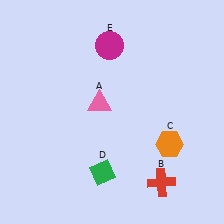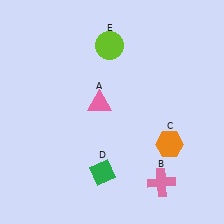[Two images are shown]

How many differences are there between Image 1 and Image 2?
There are 2 differences between the two images.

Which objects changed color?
B changed from red to pink. E changed from magenta to lime.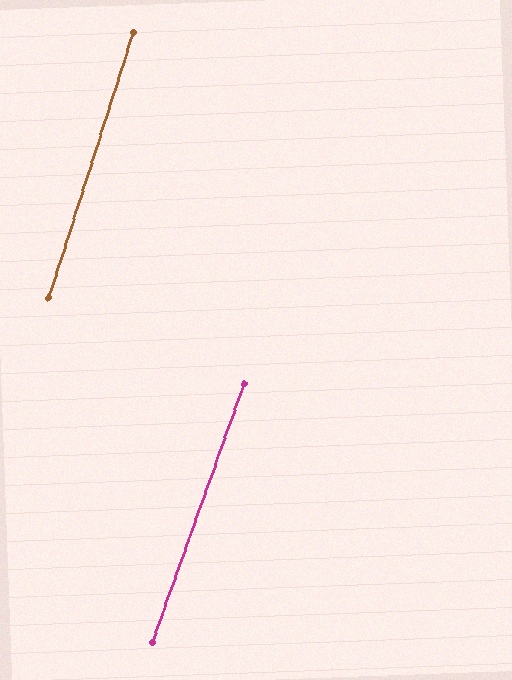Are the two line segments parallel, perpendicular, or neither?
Parallel — their directions differ by only 1.9°.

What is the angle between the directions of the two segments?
Approximately 2 degrees.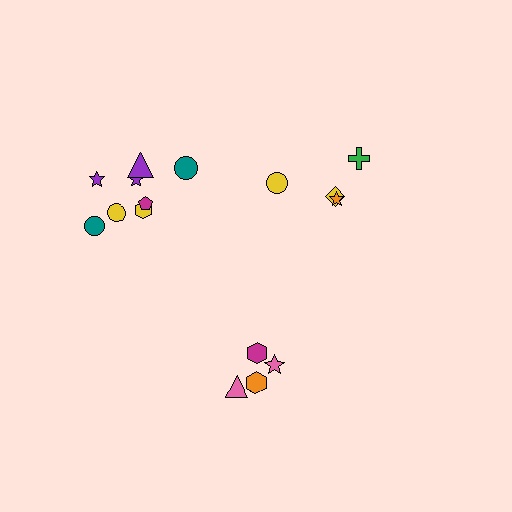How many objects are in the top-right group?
There are 4 objects.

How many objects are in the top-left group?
There are 8 objects.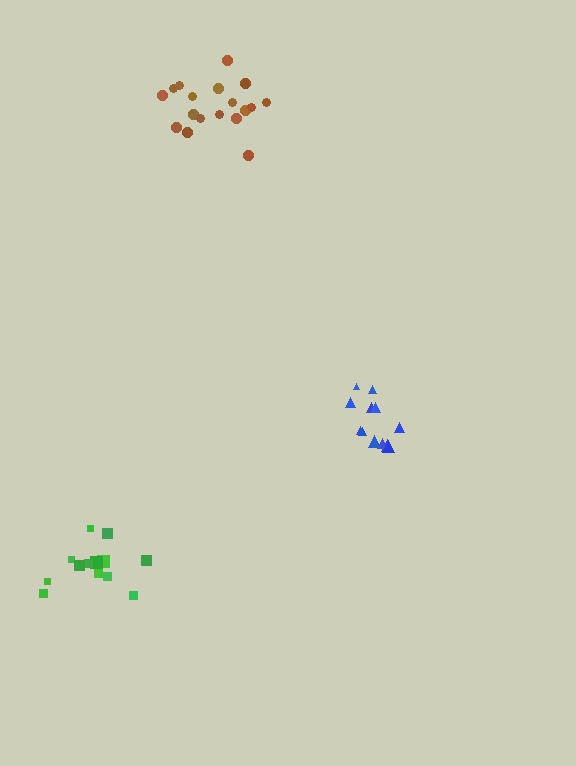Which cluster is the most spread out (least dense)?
Green.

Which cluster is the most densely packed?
Brown.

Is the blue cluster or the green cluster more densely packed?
Blue.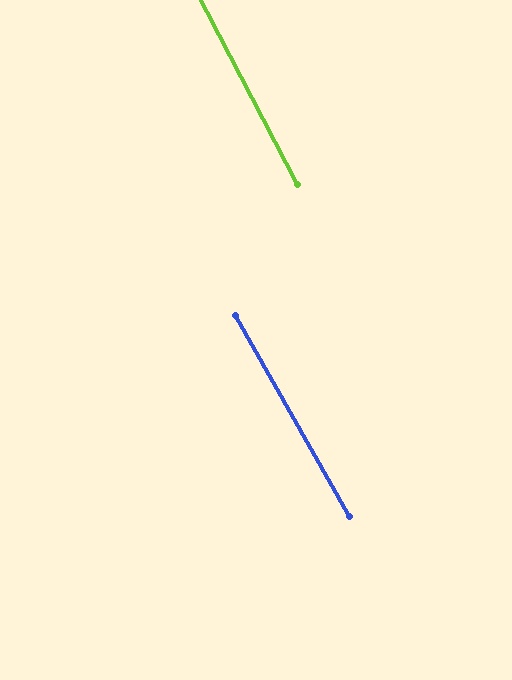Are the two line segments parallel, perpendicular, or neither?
Parallel — their directions differ by only 1.9°.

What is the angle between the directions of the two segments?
Approximately 2 degrees.